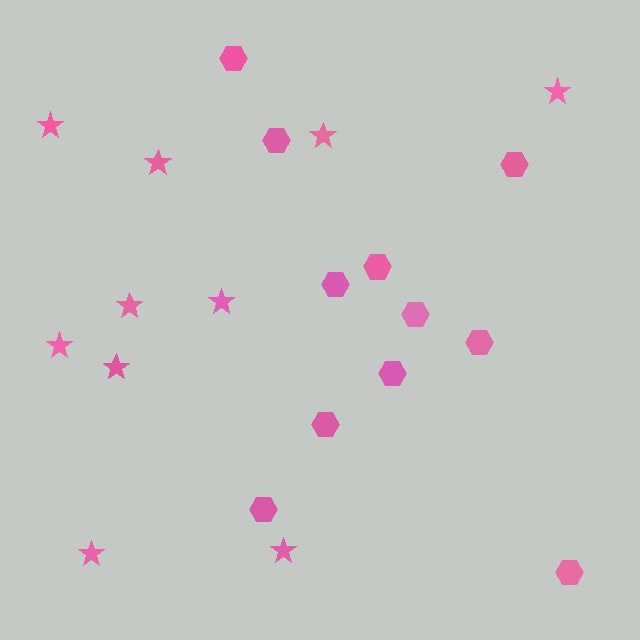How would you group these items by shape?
There are 2 groups: one group of stars (10) and one group of hexagons (11).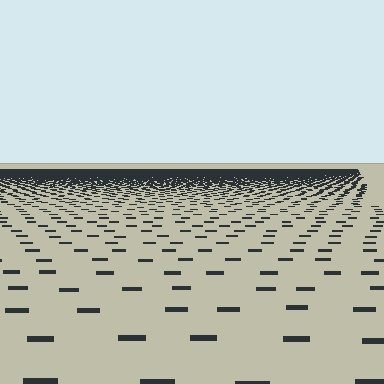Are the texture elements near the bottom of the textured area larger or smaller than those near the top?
Larger. Near the bottom, elements are closer to the viewer and appear at a bigger on-screen size.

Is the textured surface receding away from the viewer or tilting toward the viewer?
The surface is receding away from the viewer. Texture elements get smaller and denser toward the top.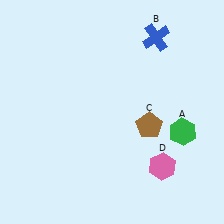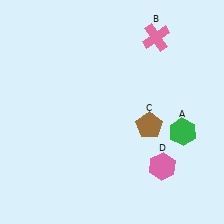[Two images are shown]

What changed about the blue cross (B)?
In Image 1, B is blue. In Image 2, it changed to pink.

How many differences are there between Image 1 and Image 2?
There is 1 difference between the two images.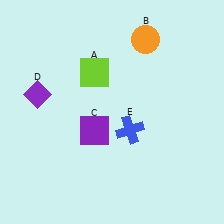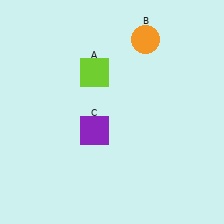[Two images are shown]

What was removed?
The blue cross (E), the purple diamond (D) were removed in Image 2.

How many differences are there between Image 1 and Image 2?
There are 2 differences between the two images.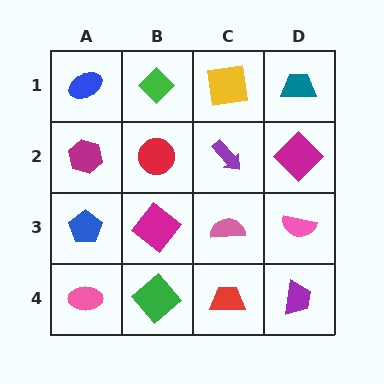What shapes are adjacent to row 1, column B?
A red circle (row 2, column B), a blue ellipse (row 1, column A), a yellow square (row 1, column C).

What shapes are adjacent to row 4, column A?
A blue pentagon (row 3, column A), a green diamond (row 4, column B).